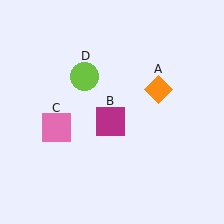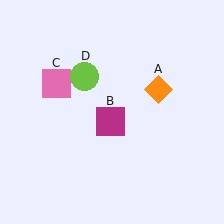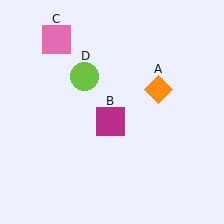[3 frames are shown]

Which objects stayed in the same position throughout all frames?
Orange diamond (object A) and magenta square (object B) and lime circle (object D) remained stationary.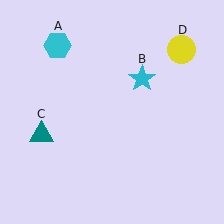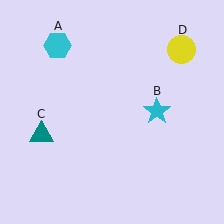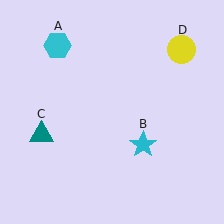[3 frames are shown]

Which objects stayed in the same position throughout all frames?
Cyan hexagon (object A) and teal triangle (object C) and yellow circle (object D) remained stationary.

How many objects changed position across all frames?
1 object changed position: cyan star (object B).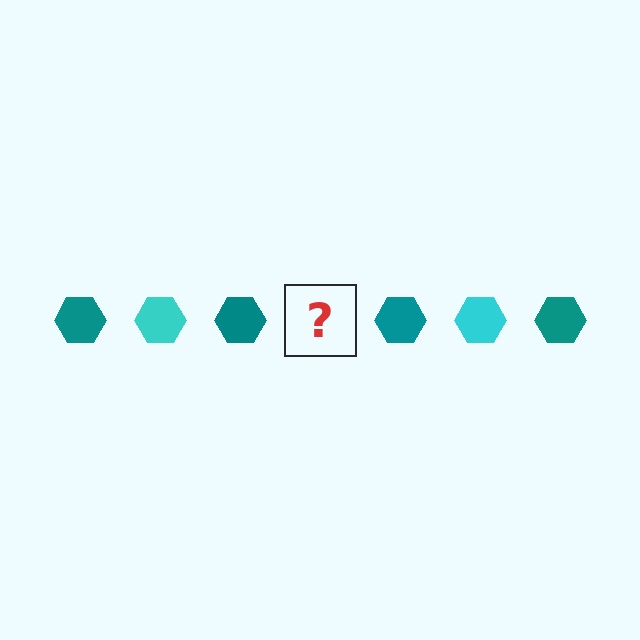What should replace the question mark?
The question mark should be replaced with a cyan hexagon.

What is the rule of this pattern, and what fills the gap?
The rule is that the pattern cycles through teal, cyan hexagons. The gap should be filled with a cyan hexagon.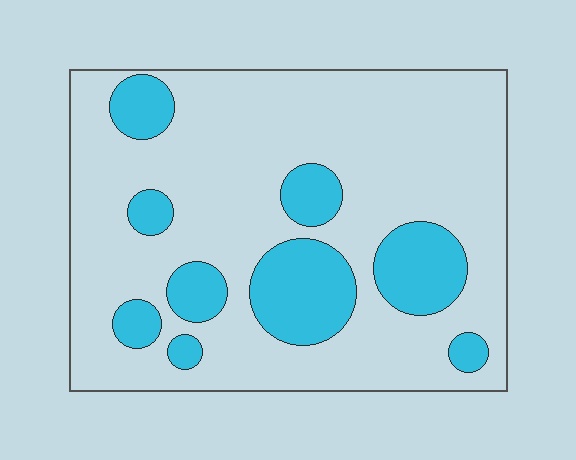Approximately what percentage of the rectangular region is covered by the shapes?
Approximately 20%.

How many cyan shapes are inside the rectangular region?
9.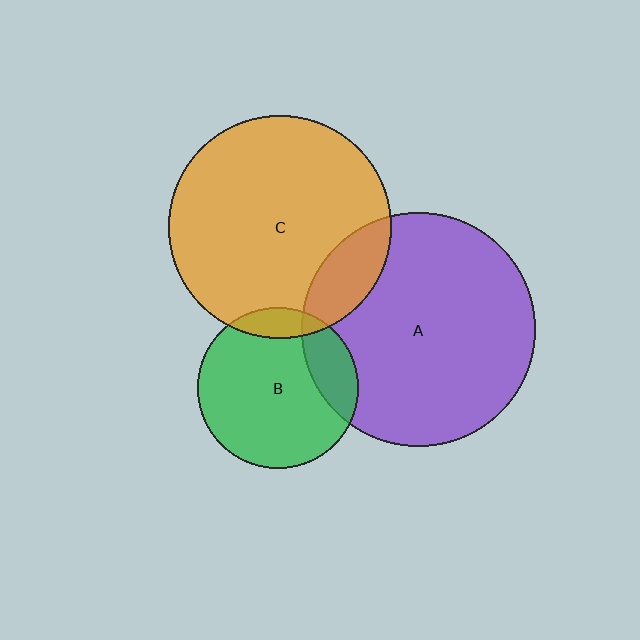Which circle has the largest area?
Circle A (purple).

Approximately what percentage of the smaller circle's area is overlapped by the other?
Approximately 10%.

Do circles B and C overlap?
Yes.